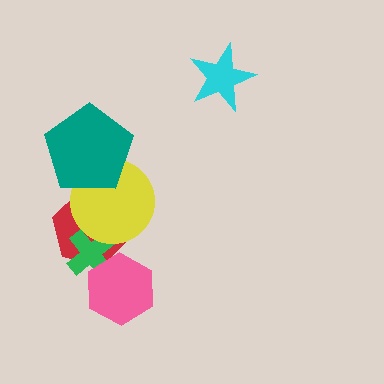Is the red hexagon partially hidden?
Yes, it is partially covered by another shape.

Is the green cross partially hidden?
Yes, it is partially covered by another shape.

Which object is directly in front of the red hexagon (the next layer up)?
The green cross is directly in front of the red hexagon.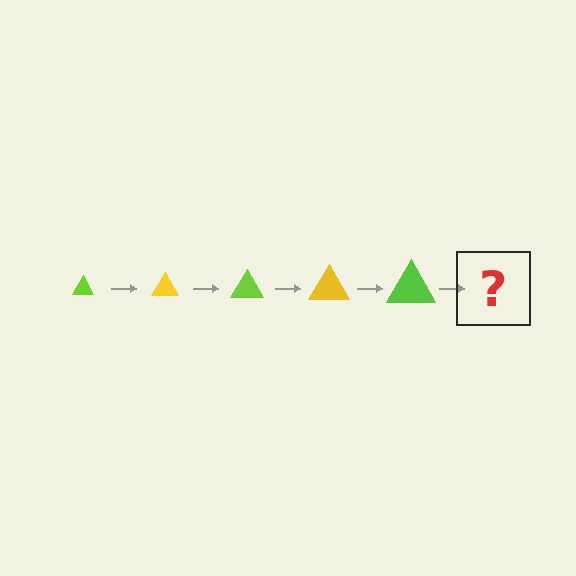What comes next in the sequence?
The next element should be a yellow triangle, larger than the previous one.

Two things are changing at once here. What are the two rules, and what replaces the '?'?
The two rules are that the triangle grows larger each step and the color cycles through lime and yellow. The '?' should be a yellow triangle, larger than the previous one.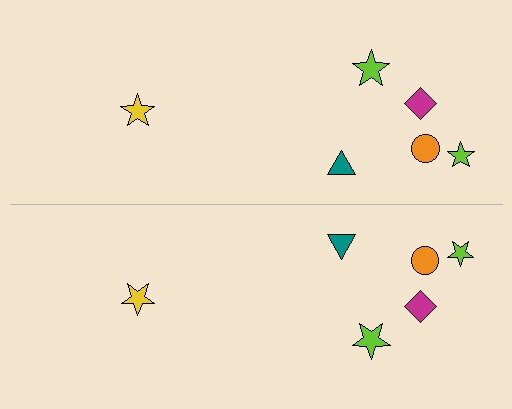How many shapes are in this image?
There are 12 shapes in this image.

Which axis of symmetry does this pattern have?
The pattern has a horizontal axis of symmetry running through the center of the image.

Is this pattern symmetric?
Yes, this pattern has bilateral (reflection) symmetry.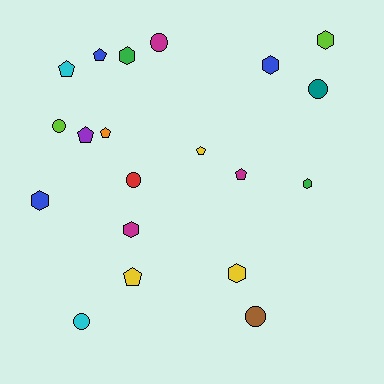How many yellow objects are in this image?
There are 3 yellow objects.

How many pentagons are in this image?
There are 7 pentagons.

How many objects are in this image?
There are 20 objects.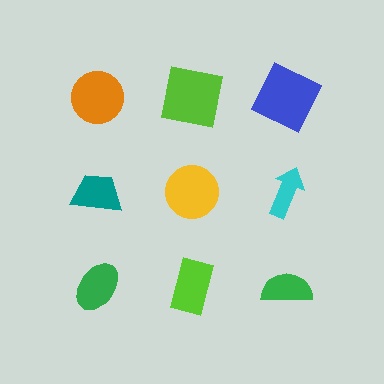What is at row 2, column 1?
A teal trapezoid.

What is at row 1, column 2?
A lime square.